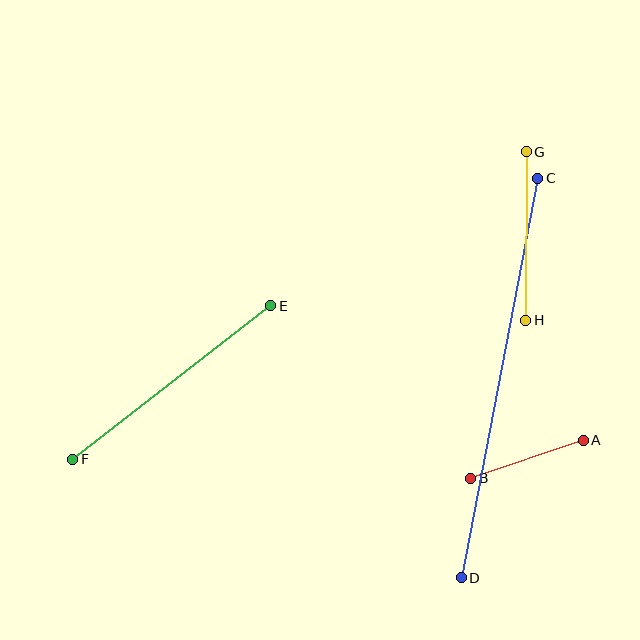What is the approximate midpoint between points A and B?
The midpoint is at approximately (527, 459) pixels.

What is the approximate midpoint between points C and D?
The midpoint is at approximately (499, 378) pixels.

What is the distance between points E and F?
The distance is approximately 251 pixels.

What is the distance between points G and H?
The distance is approximately 169 pixels.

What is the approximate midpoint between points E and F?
The midpoint is at approximately (172, 382) pixels.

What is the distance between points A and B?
The distance is approximately 119 pixels.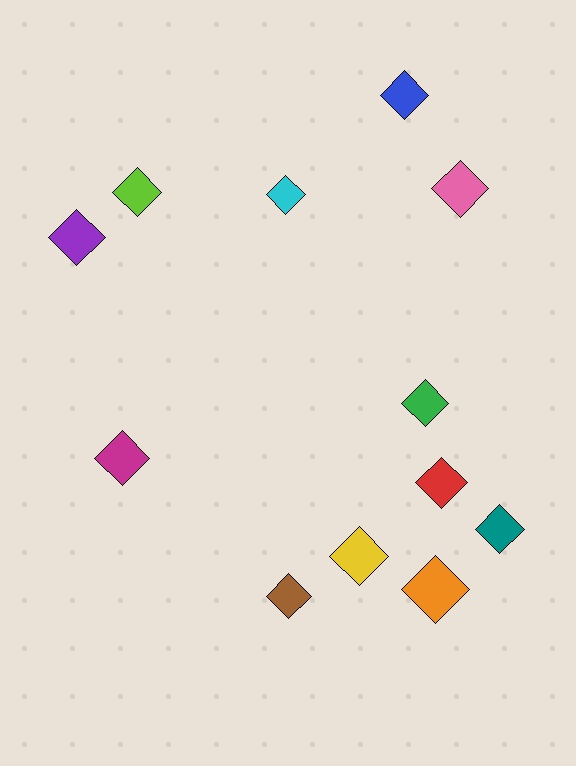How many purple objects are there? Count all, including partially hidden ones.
There is 1 purple object.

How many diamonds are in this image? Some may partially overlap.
There are 12 diamonds.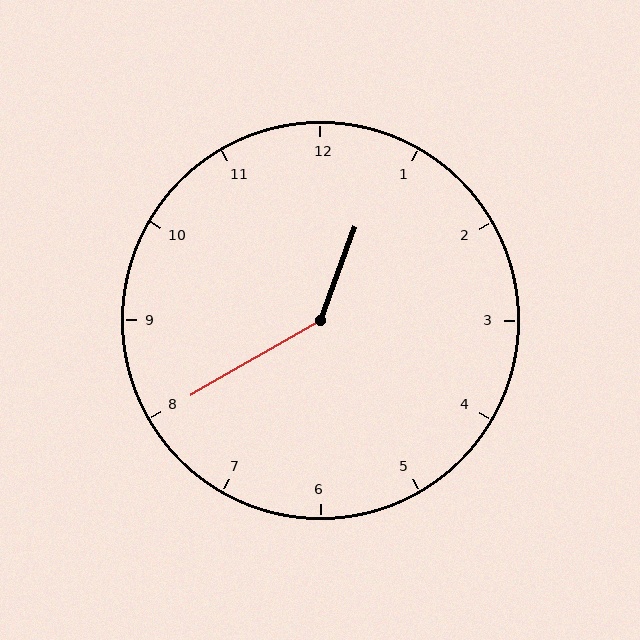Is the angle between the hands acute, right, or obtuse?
It is obtuse.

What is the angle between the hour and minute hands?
Approximately 140 degrees.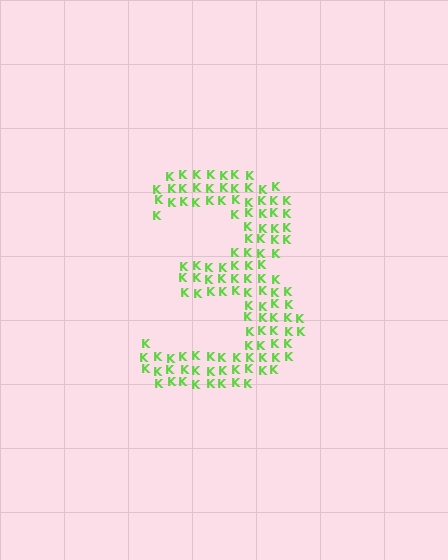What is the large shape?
The large shape is the digit 3.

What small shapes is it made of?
It is made of small letter K's.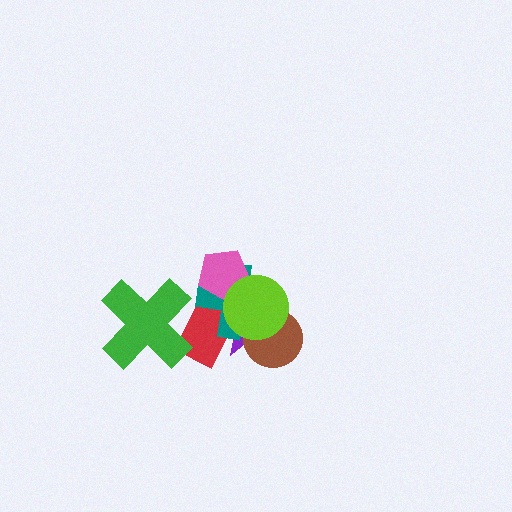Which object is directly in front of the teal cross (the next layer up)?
The brown circle is directly in front of the teal cross.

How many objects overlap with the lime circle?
5 objects overlap with the lime circle.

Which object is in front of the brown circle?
The lime circle is in front of the brown circle.